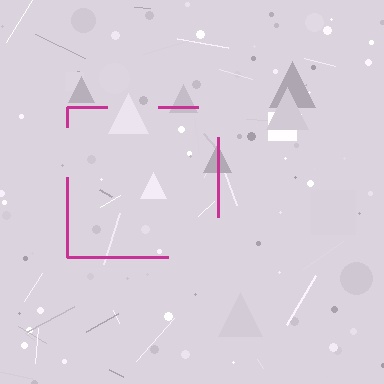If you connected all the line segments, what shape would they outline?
They would outline a square.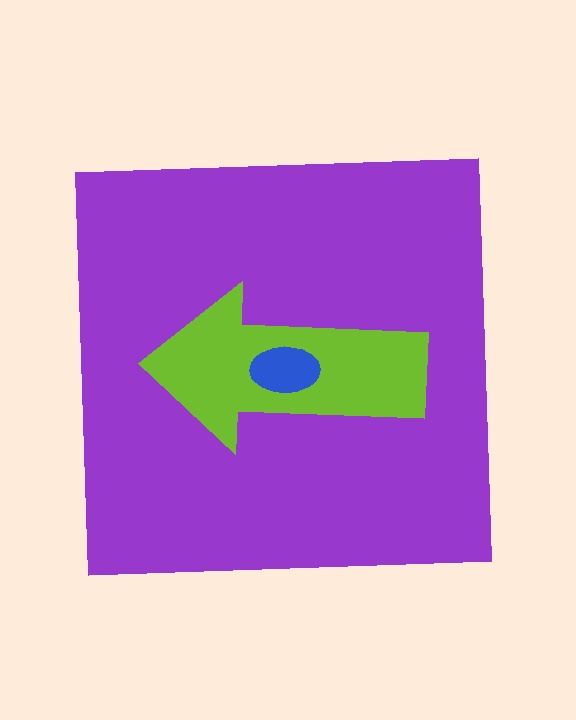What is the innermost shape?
The blue ellipse.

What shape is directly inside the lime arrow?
The blue ellipse.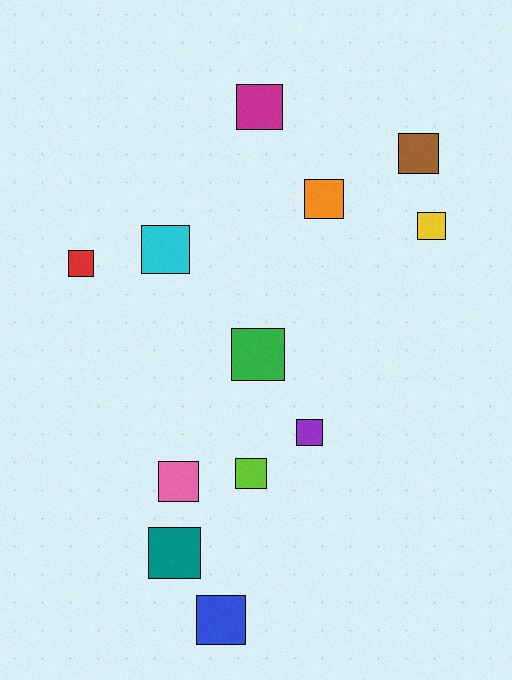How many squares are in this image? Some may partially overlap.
There are 12 squares.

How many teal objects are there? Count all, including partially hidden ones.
There is 1 teal object.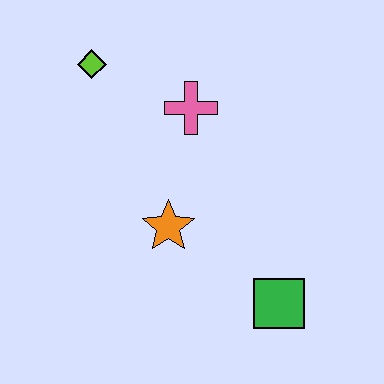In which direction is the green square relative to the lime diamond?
The green square is below the lime diamond.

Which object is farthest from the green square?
The lime diamond is farthest from the green square.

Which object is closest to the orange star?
The pink cross is closest to the orange star.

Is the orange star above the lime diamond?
No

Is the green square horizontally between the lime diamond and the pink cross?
No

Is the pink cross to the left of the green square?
Yes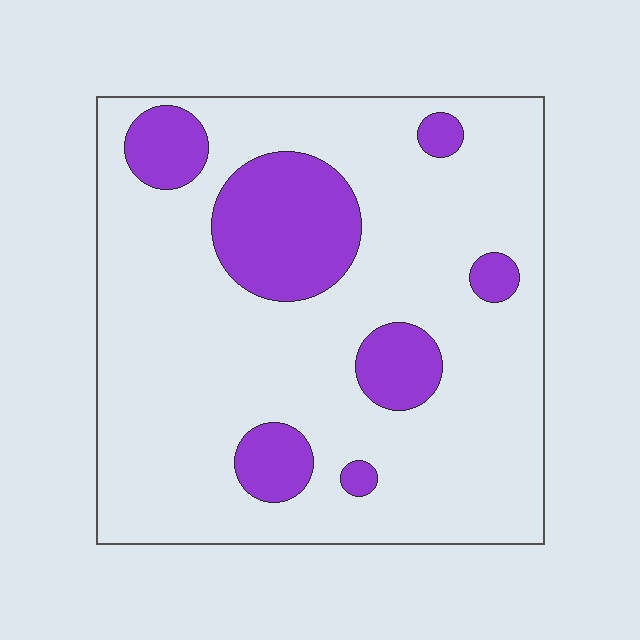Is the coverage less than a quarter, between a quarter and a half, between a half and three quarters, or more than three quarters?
Less than a quarter.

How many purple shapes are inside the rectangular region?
7.